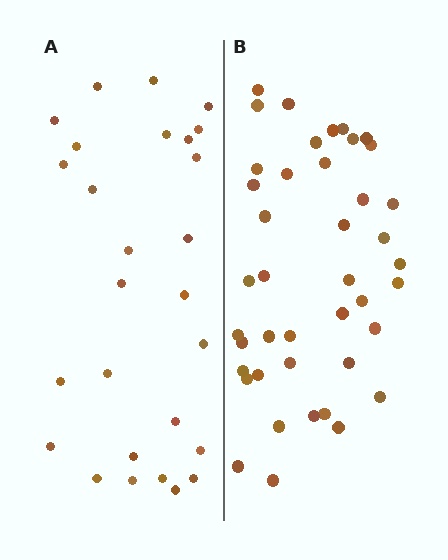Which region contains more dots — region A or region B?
Region B (the right region) has more dots.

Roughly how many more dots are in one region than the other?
Region B has approximately 15 more dots than region A.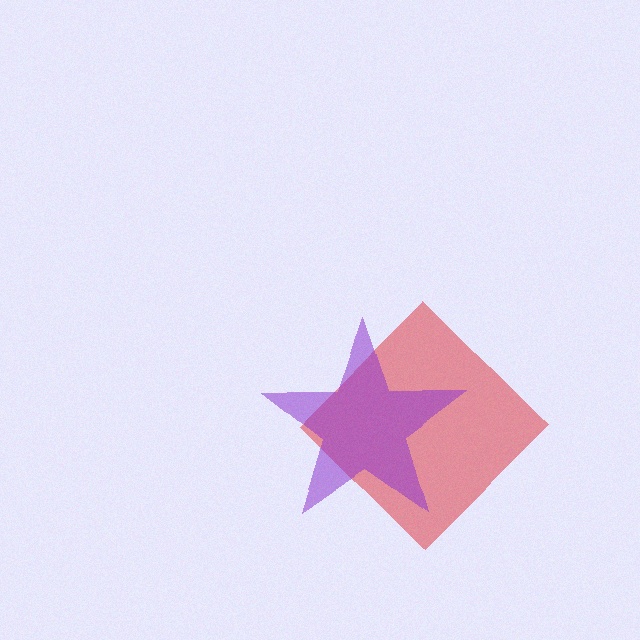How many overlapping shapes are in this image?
There are 2 overlapping shapes in the image.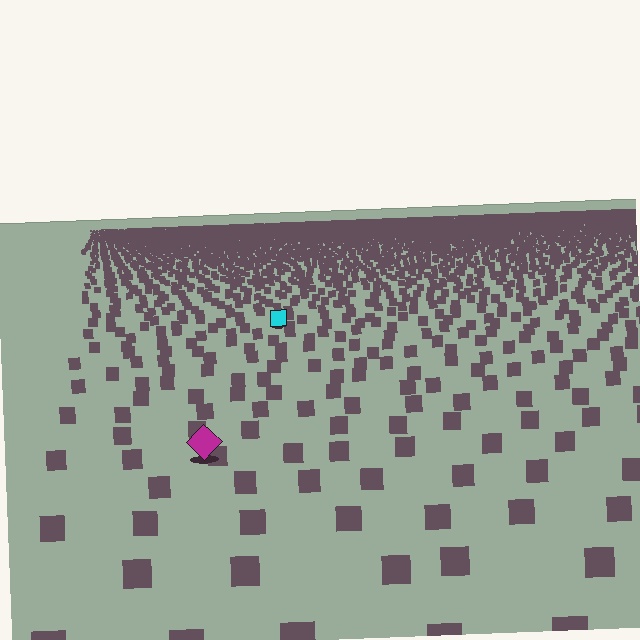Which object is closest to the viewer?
The magenta diamond is closest. The texture marks near it are larger and more spread out.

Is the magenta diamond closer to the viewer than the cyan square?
Yes. The magenta diamond is closer — you can tell from the texture gradient: the ground texture is coarser near it.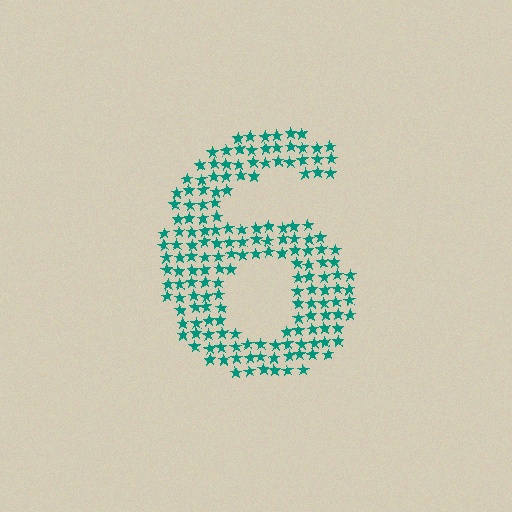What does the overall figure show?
The overall figure shows the digit 6.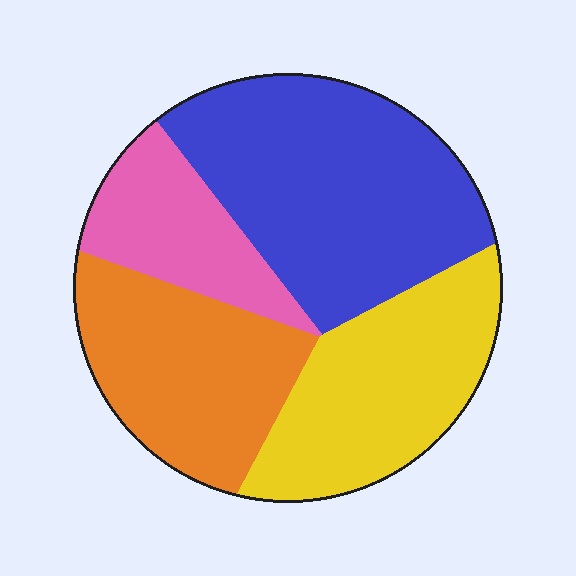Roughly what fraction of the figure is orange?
Orange takes up about one quarter (1/4) of the figure.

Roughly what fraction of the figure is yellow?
Yellow takes up between a sixth and a third of the figure.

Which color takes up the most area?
Blue, at roughly 35%.